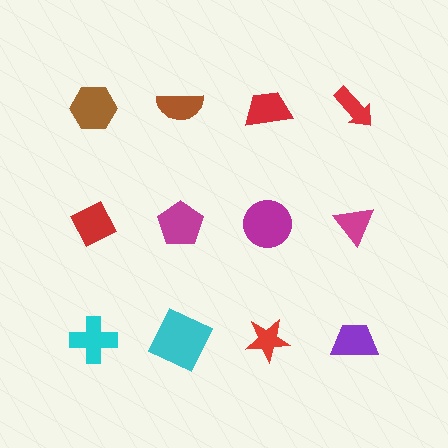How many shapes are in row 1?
4 shapes.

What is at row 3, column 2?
A cyan square.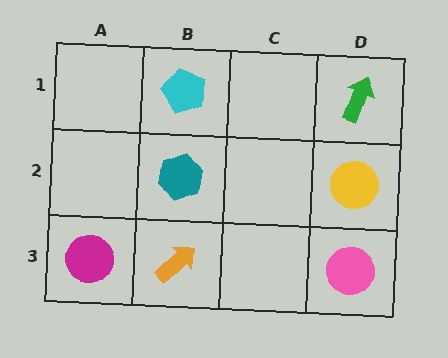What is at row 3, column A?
A magenta circle.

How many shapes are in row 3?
3 shapes.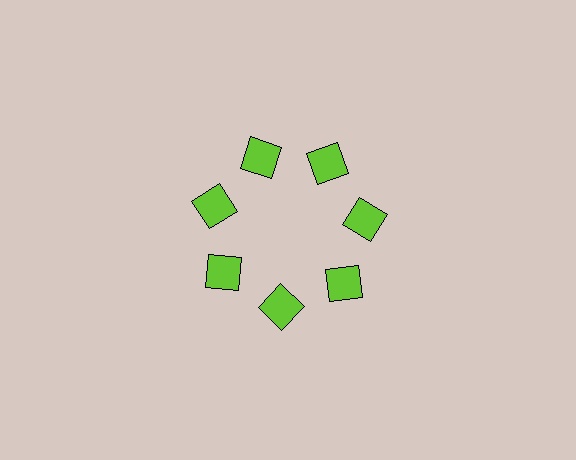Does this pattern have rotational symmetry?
Yes, this pattern has 7-fold rotational symmetry. It looks the same after rotating 51 degrees around the center.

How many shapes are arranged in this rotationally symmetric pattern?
There are 7 shapes, arranged in 7 groups of 1.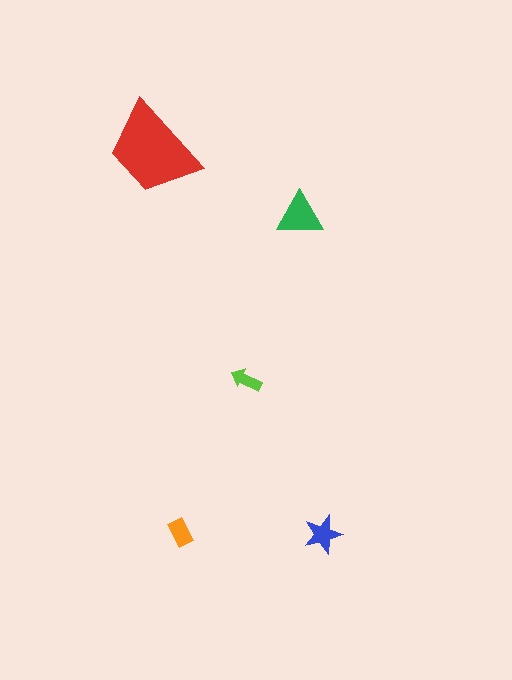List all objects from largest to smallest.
The red trapezoid, the green triangle, the blue star, the orange rectangle, the lime arrow.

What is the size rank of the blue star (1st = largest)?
3rd.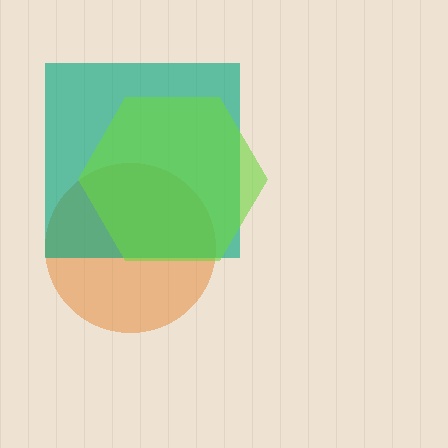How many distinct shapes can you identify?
There are 3 distinct shapes: an orange circle, a teal square, a lime hexagon.